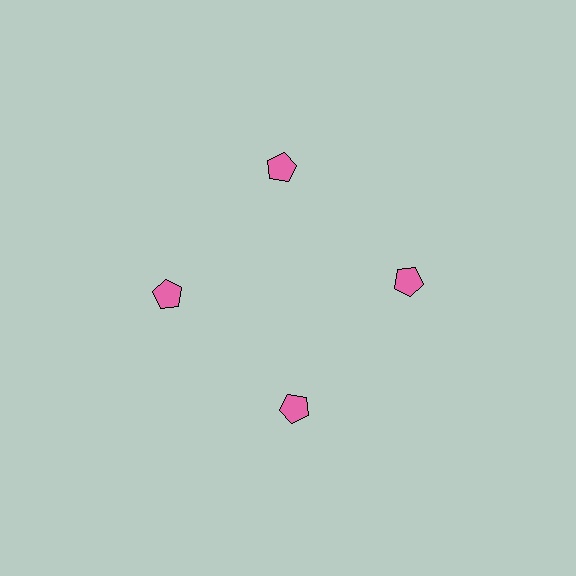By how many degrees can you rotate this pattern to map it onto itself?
The pattern maps onto itself every 90 degrees of rotation.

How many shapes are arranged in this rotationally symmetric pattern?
There are 4 shapes, arranged in 4 groups of 1.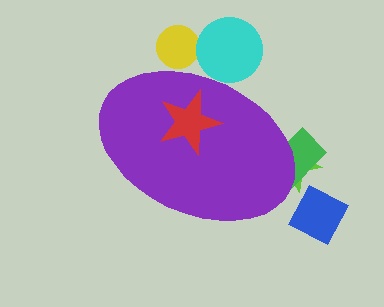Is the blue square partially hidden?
No, the blue square is fully visible.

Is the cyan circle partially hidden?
Yes, the cyan circle is partially hidden behind the purple ellipse.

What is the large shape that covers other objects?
A purple ellipse.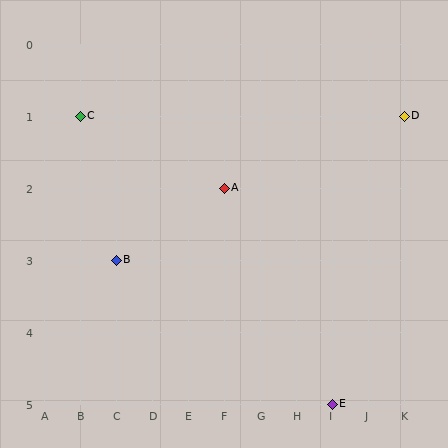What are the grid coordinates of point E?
Point E is at grid coordinates (I, 5).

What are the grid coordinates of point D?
Point D is at grid coordinates (K, 1).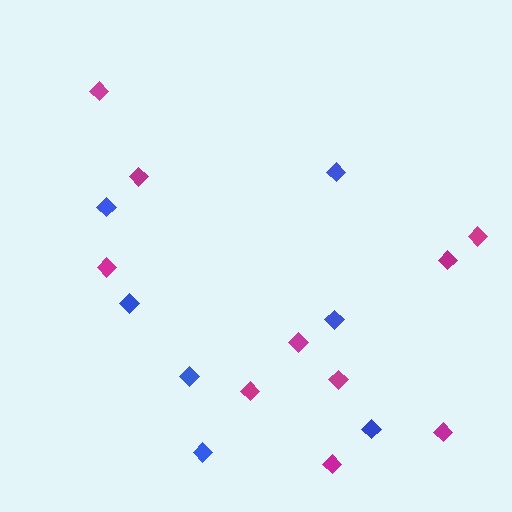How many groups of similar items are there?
There are 2 groups: one group of blue diamonds (7) and one group of magenta diamonds (10).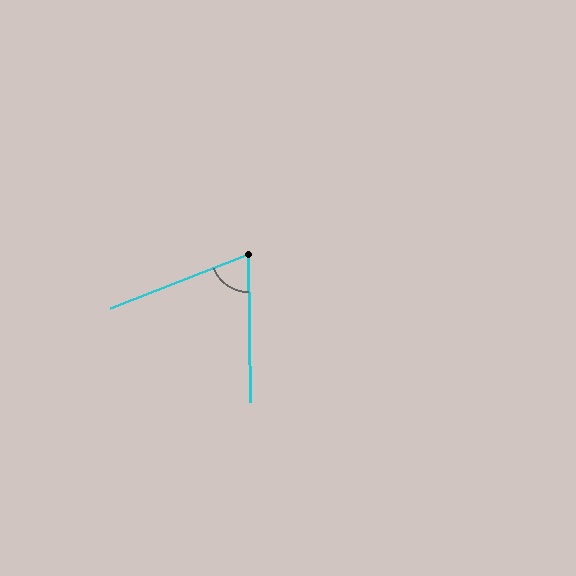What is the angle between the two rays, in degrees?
Approximately 69 degrees.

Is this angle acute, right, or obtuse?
It is acute.